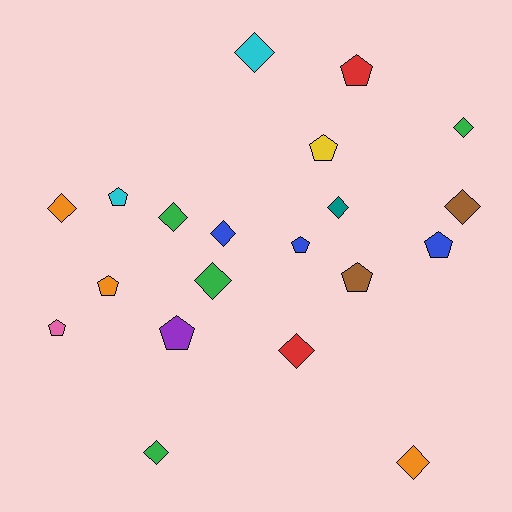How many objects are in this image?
There are 20 objects.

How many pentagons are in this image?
There are 9 pentagons.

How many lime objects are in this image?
There are no lime objects.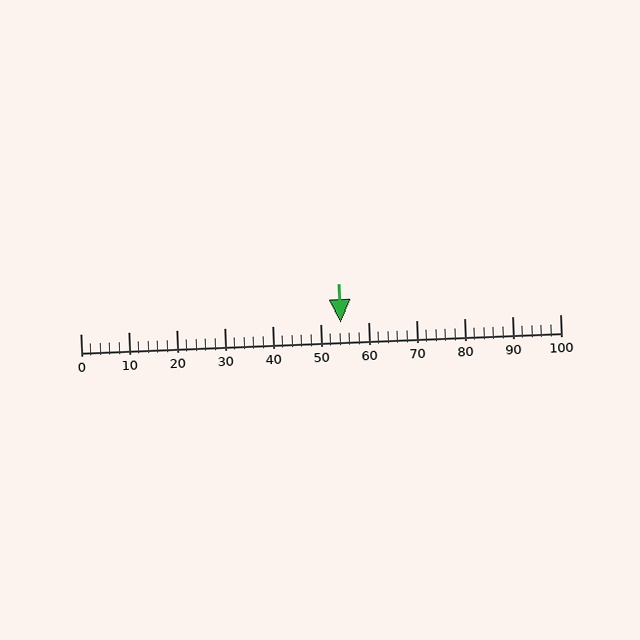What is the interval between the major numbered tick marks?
The major tick marks are spaced 10 units apart.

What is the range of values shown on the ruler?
The ruler shows values from 0 to 100.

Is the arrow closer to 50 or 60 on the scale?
The arrow is closer to 50.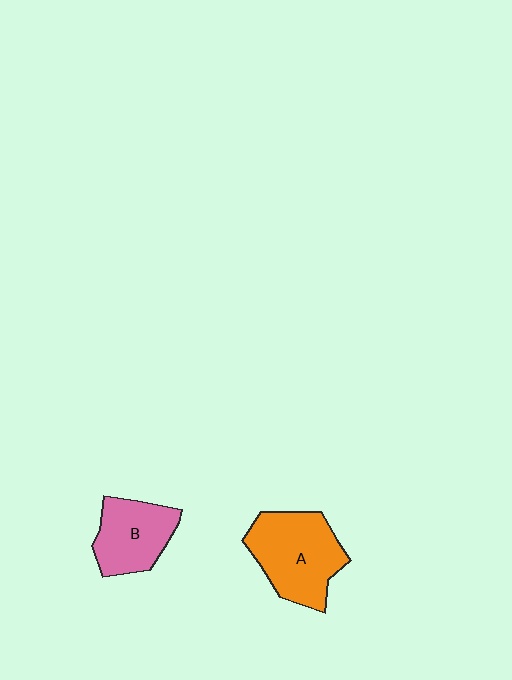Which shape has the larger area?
Shape A (orange).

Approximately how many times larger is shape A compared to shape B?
Approximately 1.4 times.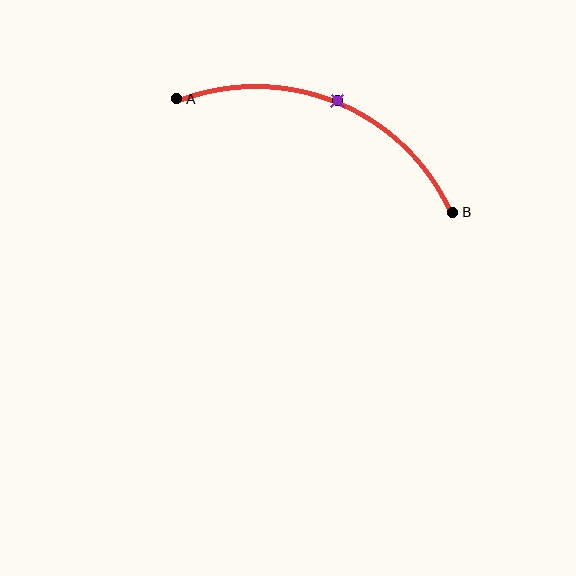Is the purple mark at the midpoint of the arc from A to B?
Yes. The purple mark lies on the arc at equal arc-length from both A and B — it is the arc midpoint.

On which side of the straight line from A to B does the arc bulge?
The arc bulges above the straight line connecting A and B.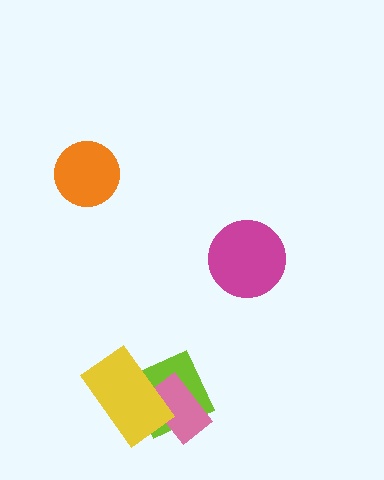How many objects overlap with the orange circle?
0 objects overlap with the orange circle.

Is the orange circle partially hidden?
No, no other shape covers it.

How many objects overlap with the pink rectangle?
2 objects overlap with the pink rectangle.